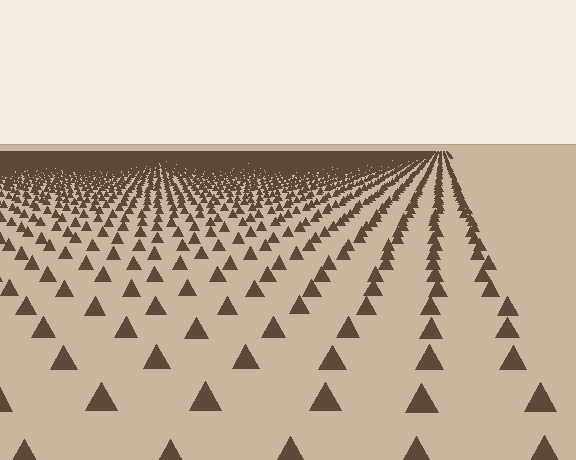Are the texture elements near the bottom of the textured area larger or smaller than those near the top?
Larger. Near the bottom, elements are closer to the viewer and appear at a bigger on-screen size.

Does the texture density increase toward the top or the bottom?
Density increases toward the top.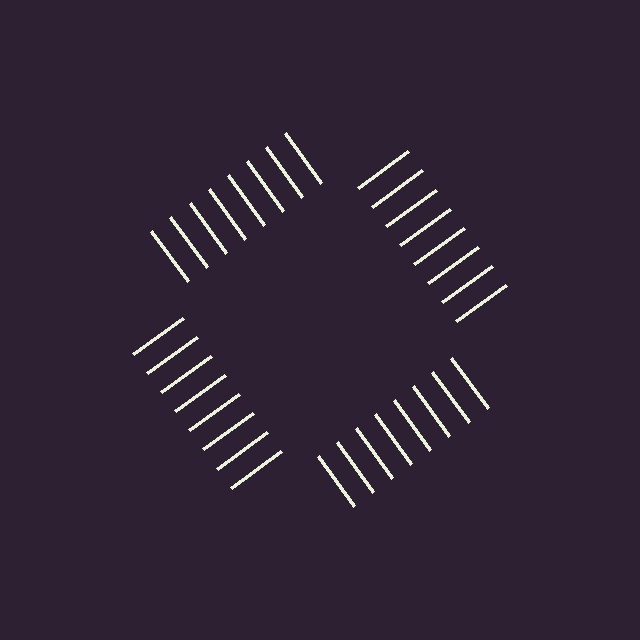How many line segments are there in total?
32 — 8 along each of the 4 edges.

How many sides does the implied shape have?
4 sides — the line-ends trace a square.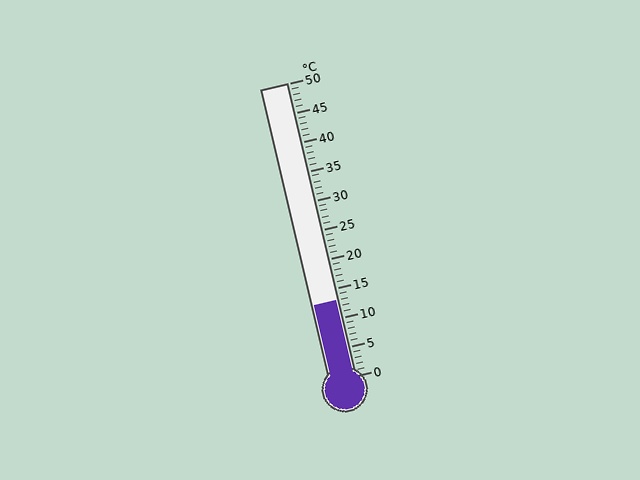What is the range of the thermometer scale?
The thermometer scale ranges from 0°C to 50°C.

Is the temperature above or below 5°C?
The temperature is above 5°C.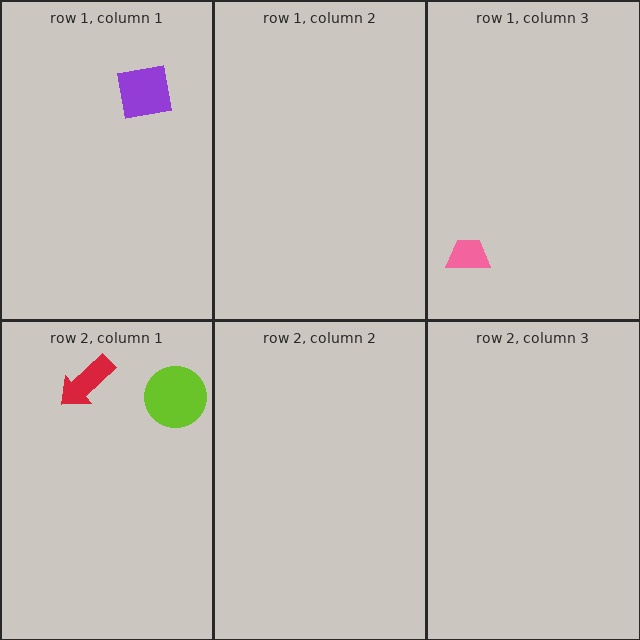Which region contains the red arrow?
The row 2, column 1 region.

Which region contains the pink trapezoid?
The row 1, column 3 region.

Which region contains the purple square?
The row 1, column 1 region.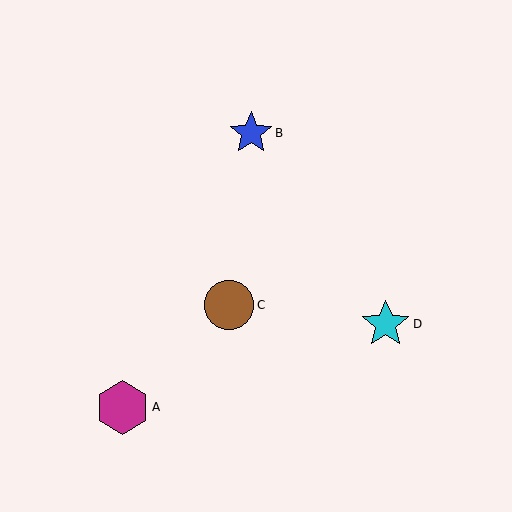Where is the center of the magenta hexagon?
The center of the magenta hexagon is at (123, 407).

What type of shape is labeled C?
Shape C is a brown circle.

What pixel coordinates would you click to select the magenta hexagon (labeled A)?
Click at (123, 407) to select the magenta hexagon A.